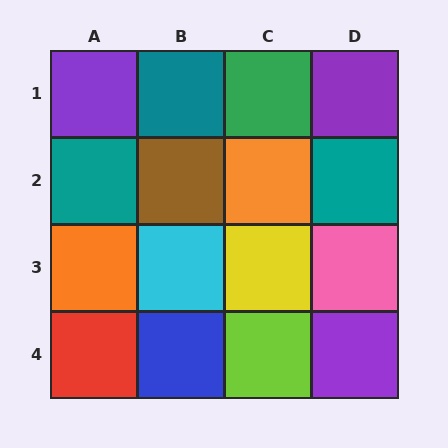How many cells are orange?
2 cells are orange.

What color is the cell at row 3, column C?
Yellow.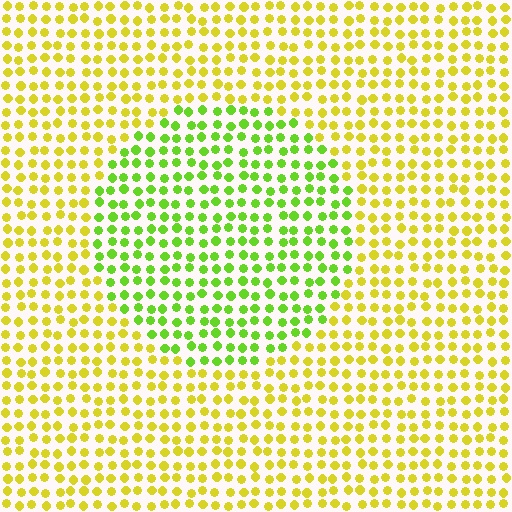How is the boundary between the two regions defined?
The boundary is defined purely by a slight shift in hue (about 40 degrees). Spacing, size, and orientation are identical on both sides.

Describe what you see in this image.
The image is filled with small yellow elements in a uniform arrangement. A circle-shaped region is visible where the elements are tinted to a slightly different hue, forming a subtle color boundary.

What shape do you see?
I see a circle.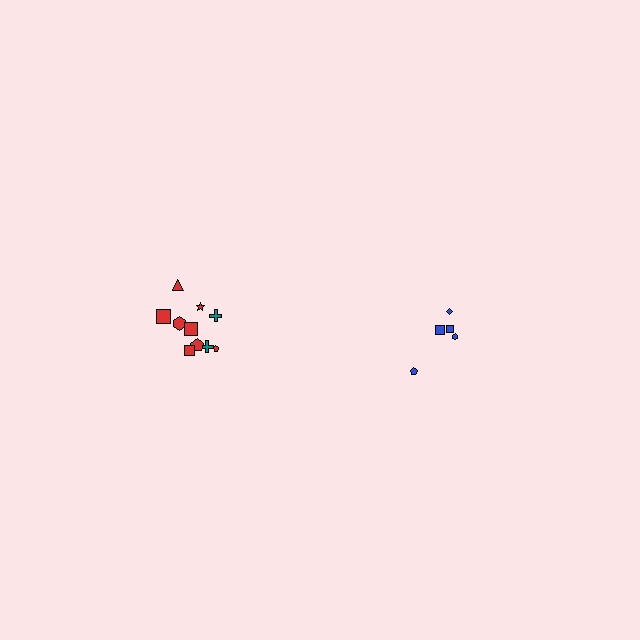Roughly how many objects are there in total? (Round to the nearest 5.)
Roughly 15 objects in total.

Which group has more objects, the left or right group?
The left group.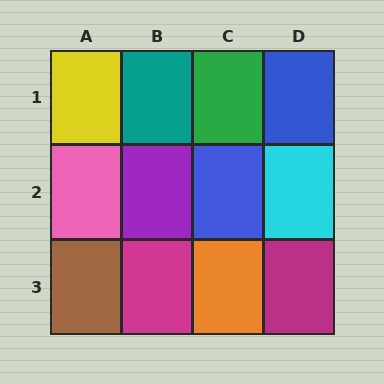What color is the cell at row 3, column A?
Brown.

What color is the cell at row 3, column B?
Magenta.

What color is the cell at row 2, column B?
Purple.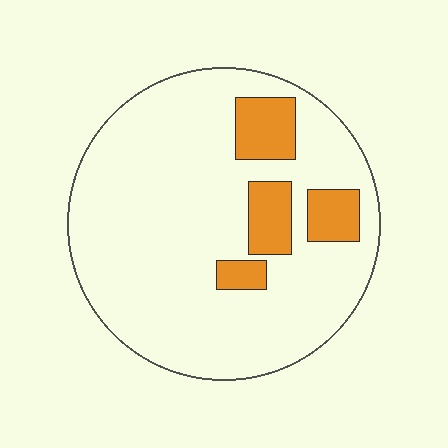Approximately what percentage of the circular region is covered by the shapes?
Approximately 15%.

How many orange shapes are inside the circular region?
4.